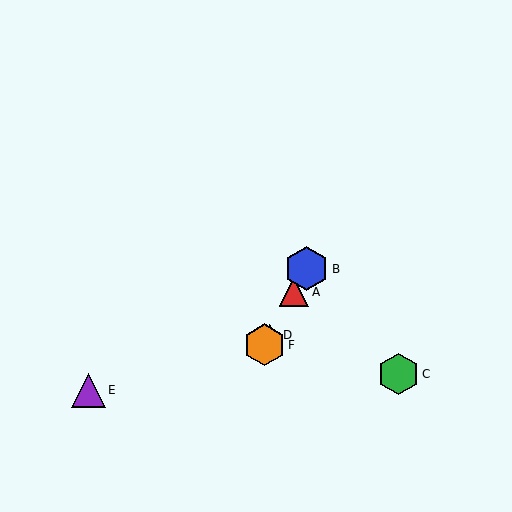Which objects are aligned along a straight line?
Objects A, B, D, F are aligned along a straight line.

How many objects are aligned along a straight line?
4 objects (A, B, D, F) are aligned along a straight line.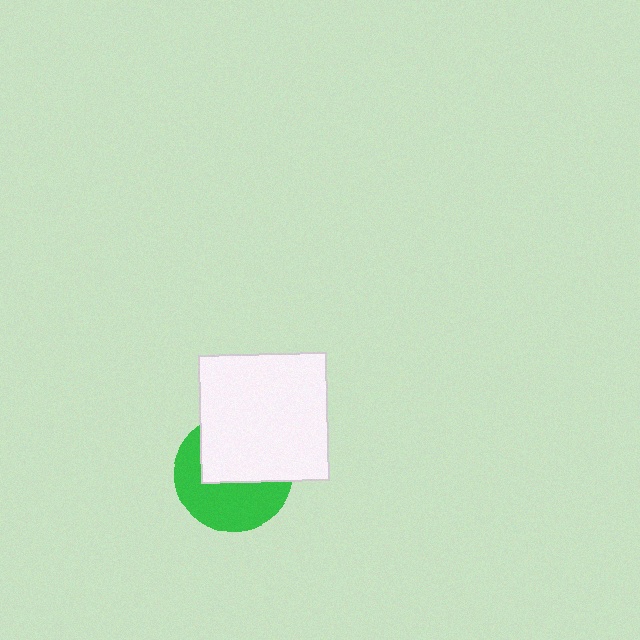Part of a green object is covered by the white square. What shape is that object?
It is a circle.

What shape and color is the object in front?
The object in front is a white square.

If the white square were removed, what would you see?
You would see the complete green circle.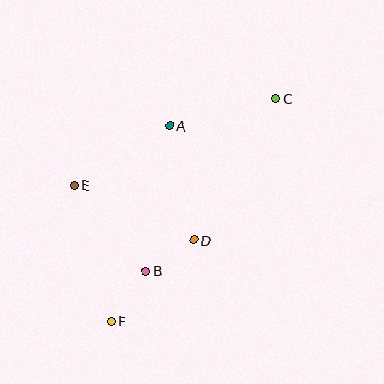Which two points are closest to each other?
Points B and D are closest to each other.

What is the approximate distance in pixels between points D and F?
The distance between D and F is approximately 116 pixels.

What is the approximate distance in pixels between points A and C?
The distance between A and C is approximately 110 pixels.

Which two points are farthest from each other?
Points C and F are farthest from each other.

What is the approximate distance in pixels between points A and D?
The distance between A and D is approximately 117 pixels.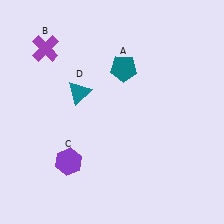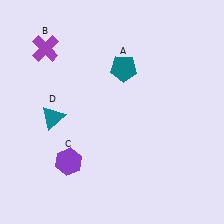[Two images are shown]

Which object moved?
The teal triangle (D) moved left.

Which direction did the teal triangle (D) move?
The teal triangle (D) moved left.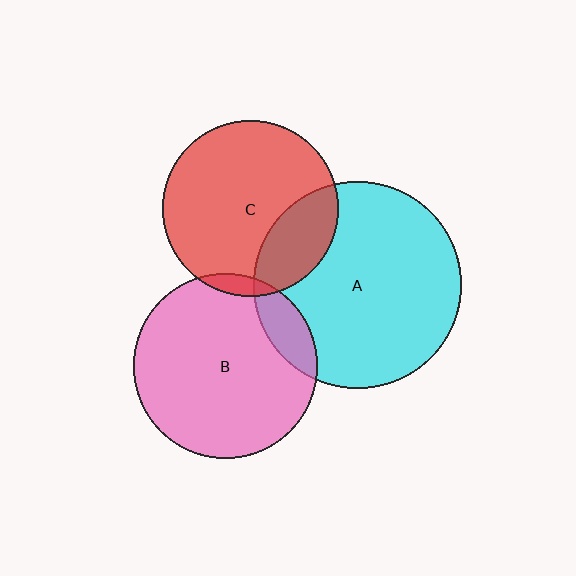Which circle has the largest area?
Circle A (cyan).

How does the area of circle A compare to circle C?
Approximately 1.4 times.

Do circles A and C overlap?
Yes.